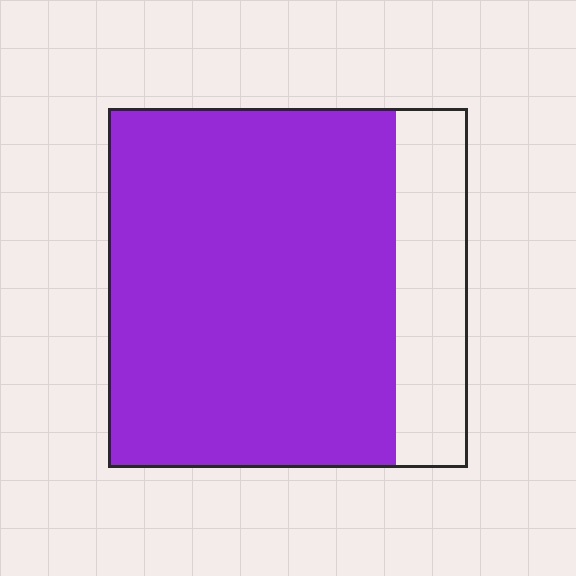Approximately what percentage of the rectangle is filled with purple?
Approximately 80%.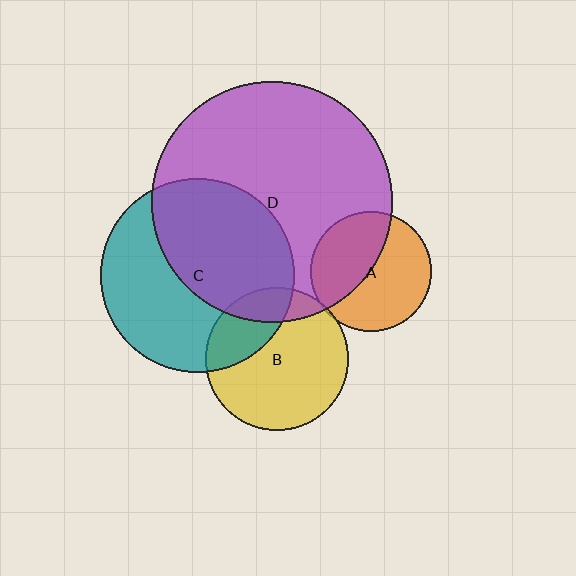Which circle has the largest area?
Circle D (purple).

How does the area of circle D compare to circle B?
Approximately 2.8 times.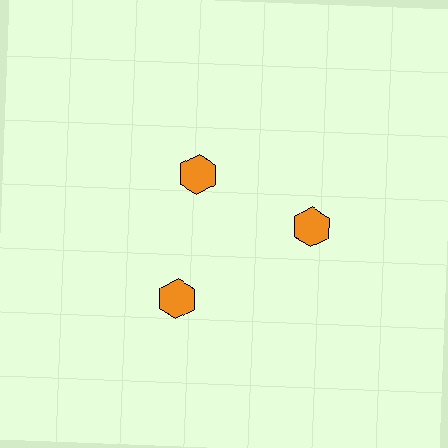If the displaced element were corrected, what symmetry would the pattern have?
It would have 3-fold rotational symmetry — the pattern would map onto itself every 120 degrees.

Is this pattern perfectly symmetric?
No. The 3 orange hexagons are arranged in a ring, but one element near the 11 o'clock position is pulled inward toward the center, breaking the 3-fold rotational symmetry.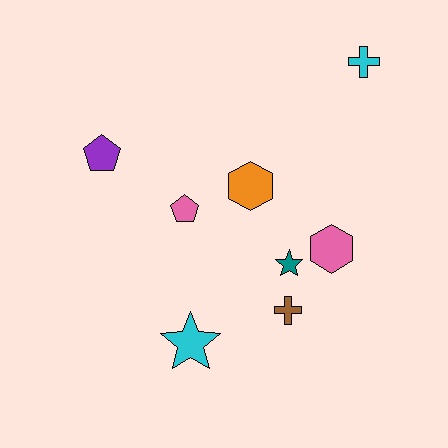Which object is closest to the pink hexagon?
The teal star is closest to the pink hexagon.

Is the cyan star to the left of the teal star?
Yes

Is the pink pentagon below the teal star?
No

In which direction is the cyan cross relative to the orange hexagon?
The cyan cross is above the orange hexagon.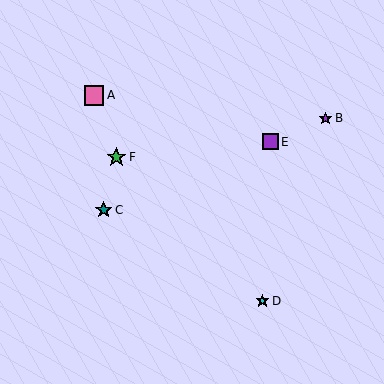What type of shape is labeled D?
Shape D is a cyan star.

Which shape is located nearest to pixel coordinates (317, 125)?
The purple star (labeled B) at (325, 118) is nearest to that location.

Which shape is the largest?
The pink square (labeled A) is the largest.